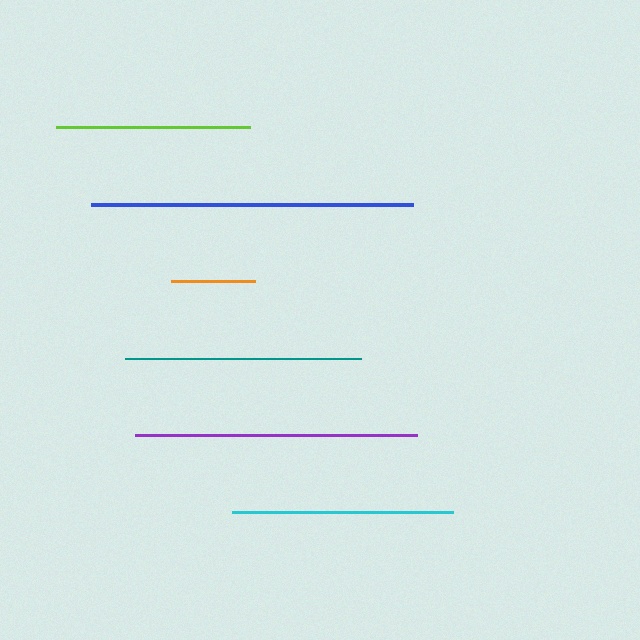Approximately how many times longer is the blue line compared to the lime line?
The blue line is approximately 1.7 times the length of the lime line.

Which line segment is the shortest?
The orange line is the shortest at approximately 84 pixels.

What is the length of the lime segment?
The lime segment is approximately 195 pixels long.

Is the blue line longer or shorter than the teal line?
The blue line is longer than the teal line.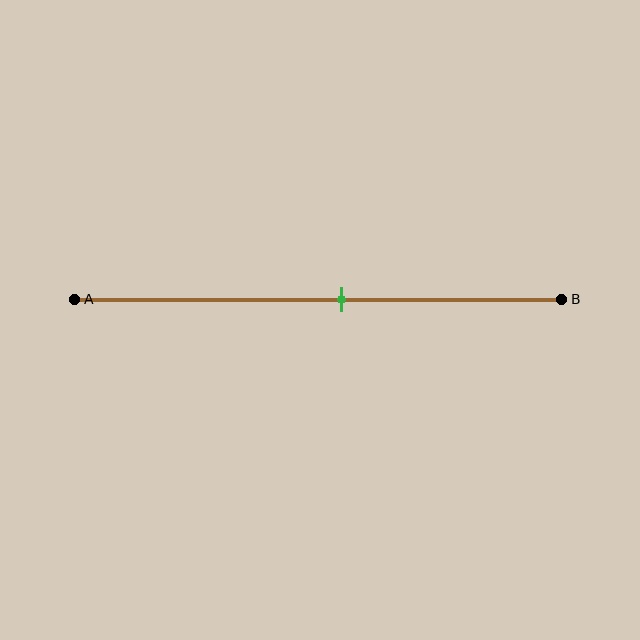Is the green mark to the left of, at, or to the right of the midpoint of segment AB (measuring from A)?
The green mark is to the right of the midpoint of segment AB.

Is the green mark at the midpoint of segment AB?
No, the mark is at about 55% from A, not at the 50% midpoint.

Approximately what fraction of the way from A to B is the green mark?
The green mark is approximately 55% of the way from A to B.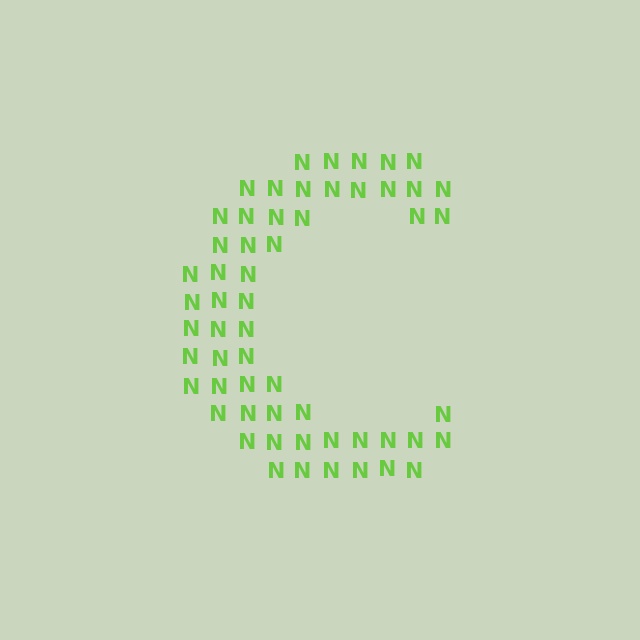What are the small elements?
The small elements are letter N's.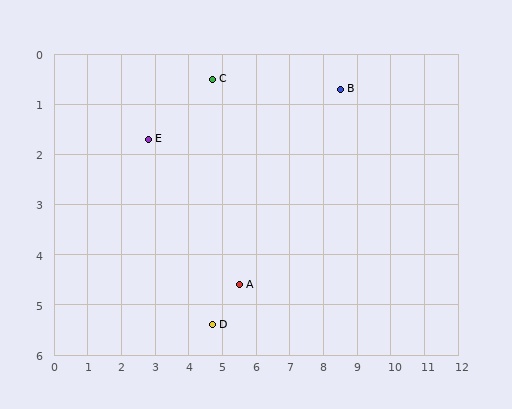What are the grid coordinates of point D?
Point D is at approximately (4.7, 5.4).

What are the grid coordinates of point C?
Point C is at approximately (4.7, 0.5).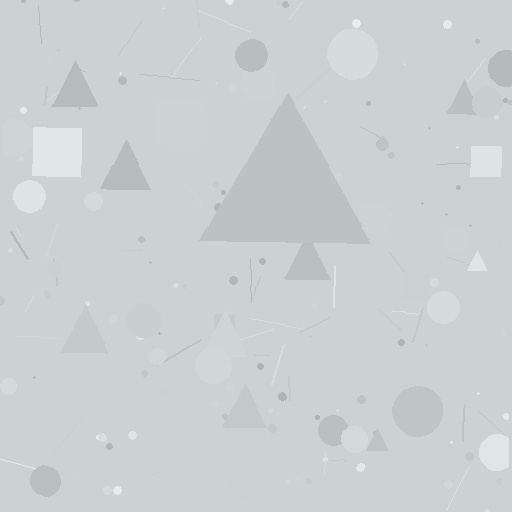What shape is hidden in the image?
A triangle is hidden in the image.